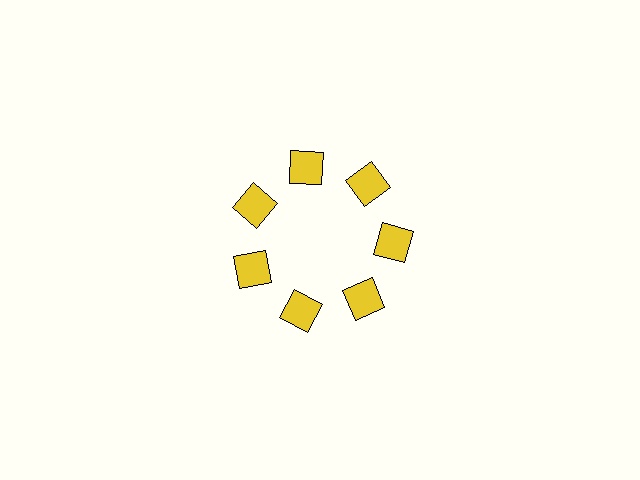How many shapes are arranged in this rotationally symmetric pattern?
There are 7 shapes, arranged in 7 groups of 1.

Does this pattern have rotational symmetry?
Yes, this pattern has 7-fold rotational symmetry. It looks the same after rotating 51 degrees around the center.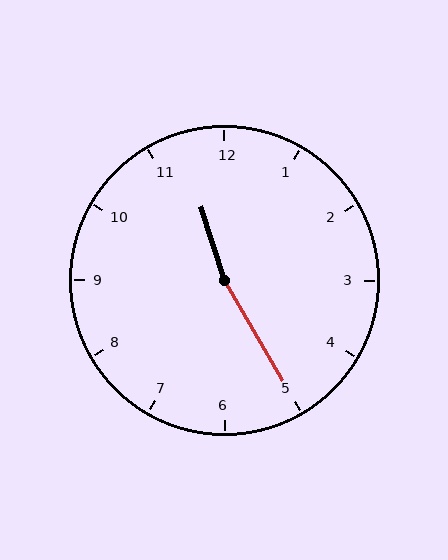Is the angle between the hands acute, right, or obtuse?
It is obtuse.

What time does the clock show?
11:25.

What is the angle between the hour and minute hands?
Approximately 168 degrees.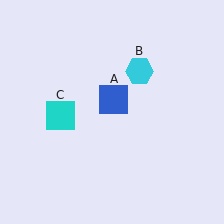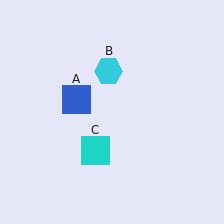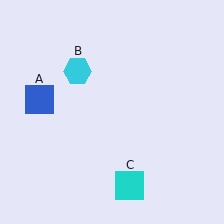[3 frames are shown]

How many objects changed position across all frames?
3 objects changed position: blue square (object A), cyan hexagon (object B), cyan square (object C).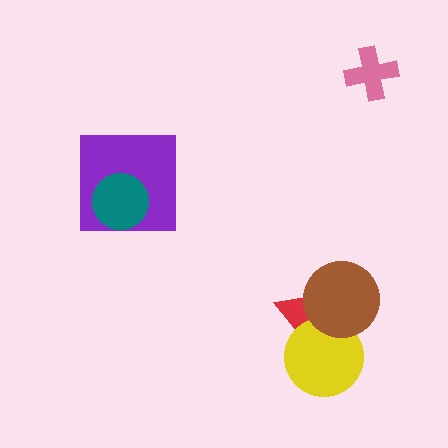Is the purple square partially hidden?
Yes, it is partially covered by another shape.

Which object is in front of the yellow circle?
The brown circle is in front of the yellow circle.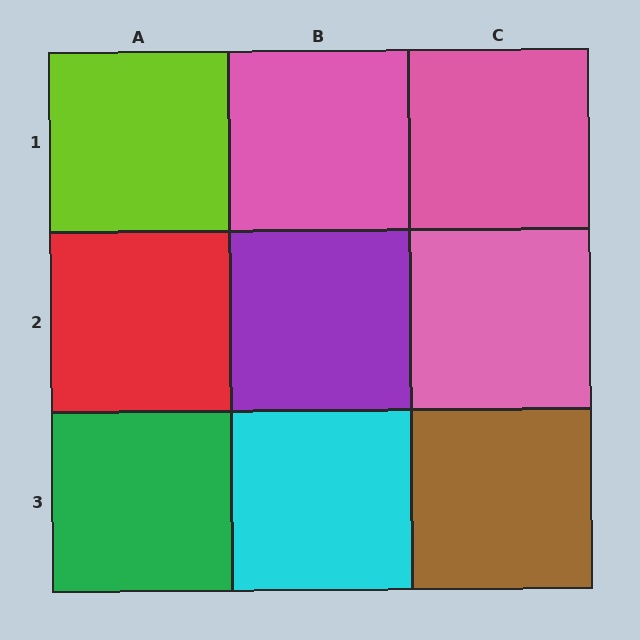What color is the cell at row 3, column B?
Cyan.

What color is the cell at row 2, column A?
Red.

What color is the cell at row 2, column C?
Pink.